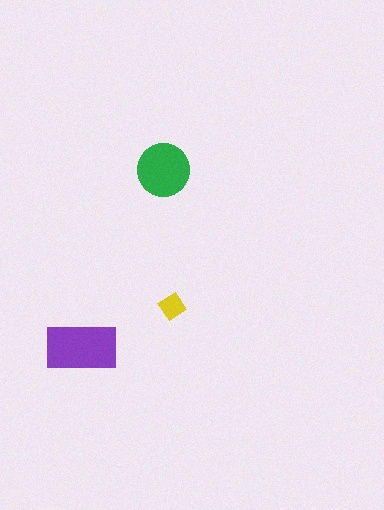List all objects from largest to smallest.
The purple rectangle, the green circle, the yellow diamond.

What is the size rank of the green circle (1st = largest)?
2nd.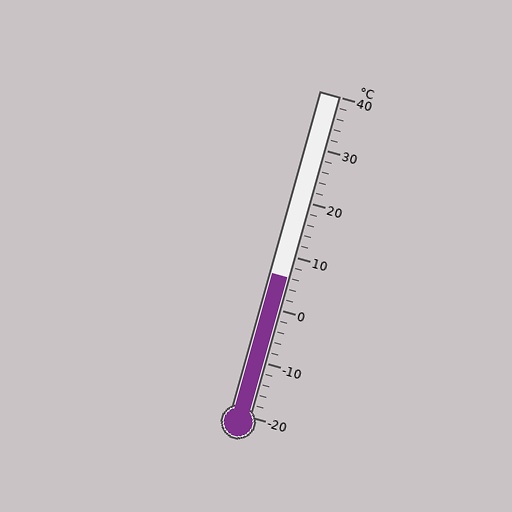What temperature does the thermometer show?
The thermometer shows approximately 6°C.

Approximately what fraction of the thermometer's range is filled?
The thermometer is filled to approximately 45% of its range.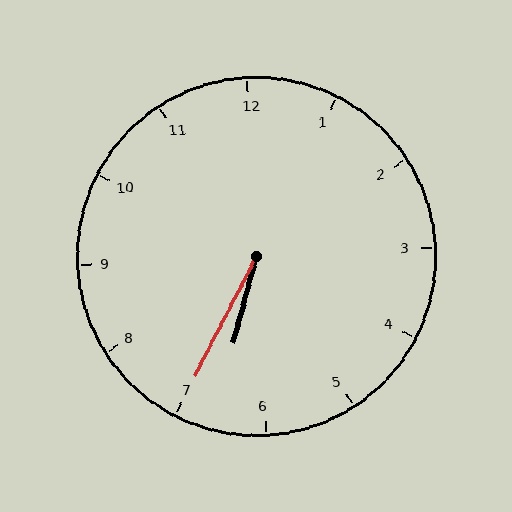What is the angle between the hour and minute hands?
Approximately 12 degrees.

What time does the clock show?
6:35.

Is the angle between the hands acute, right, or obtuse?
It is acute.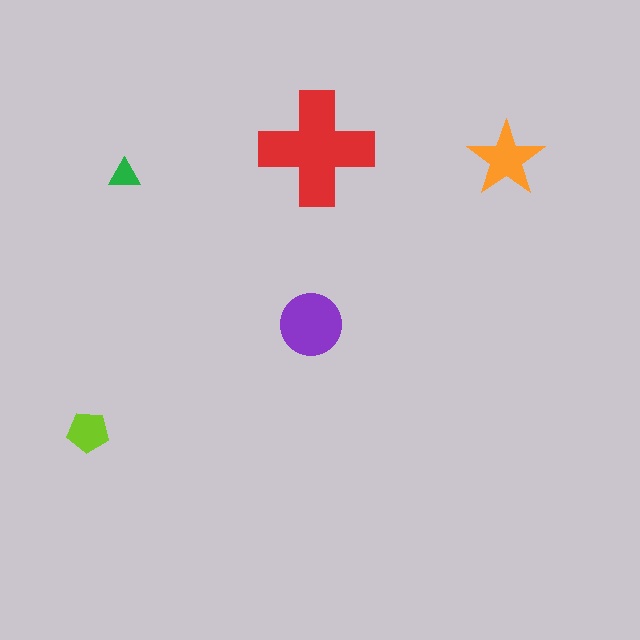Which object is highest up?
The red cross is topmost.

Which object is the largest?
The red cross.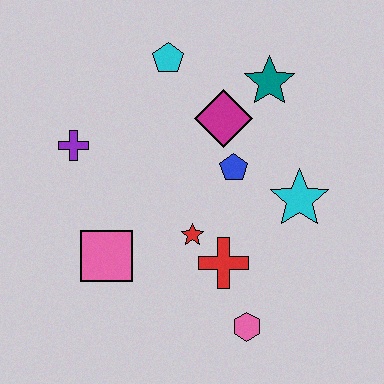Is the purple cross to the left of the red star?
Yes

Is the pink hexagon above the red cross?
No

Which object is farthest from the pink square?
The teal star is farthest from the pink square.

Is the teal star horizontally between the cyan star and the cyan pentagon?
Yes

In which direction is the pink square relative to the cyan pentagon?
The pink square is below the cyan pentagon.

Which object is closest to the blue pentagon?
The magenta diamond is closest to the blue pentagon.